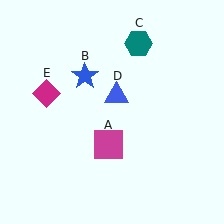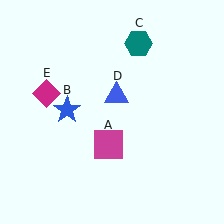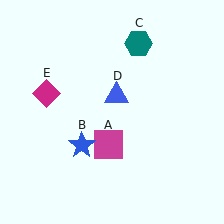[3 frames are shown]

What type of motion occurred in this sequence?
The blue star (object B) rotated counterclockwise around the center of the scene.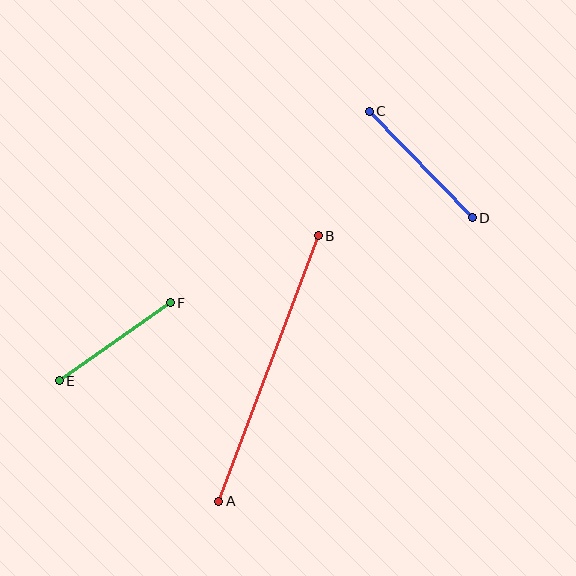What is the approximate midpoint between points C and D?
The midpoint is at approximately (421, 164) pixels.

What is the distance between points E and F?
The distance is approximately 136 pixels.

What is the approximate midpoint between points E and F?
The midpoint is at approximately (115, 342) pixels.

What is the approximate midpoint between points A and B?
The midpoint is at approximately (269, 368) pixels.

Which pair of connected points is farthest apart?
Points A and B are farthest apart.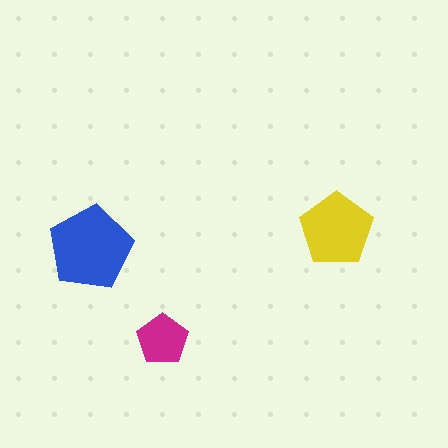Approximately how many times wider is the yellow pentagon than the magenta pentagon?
About 1.5 times wider.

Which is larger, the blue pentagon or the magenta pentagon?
The blue one.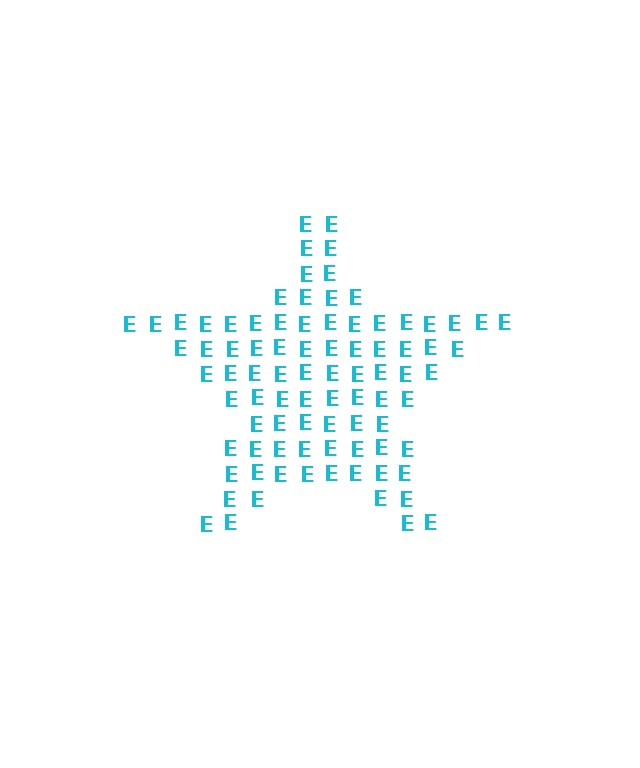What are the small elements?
The small elements are letter E's.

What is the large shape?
The large shape is a star.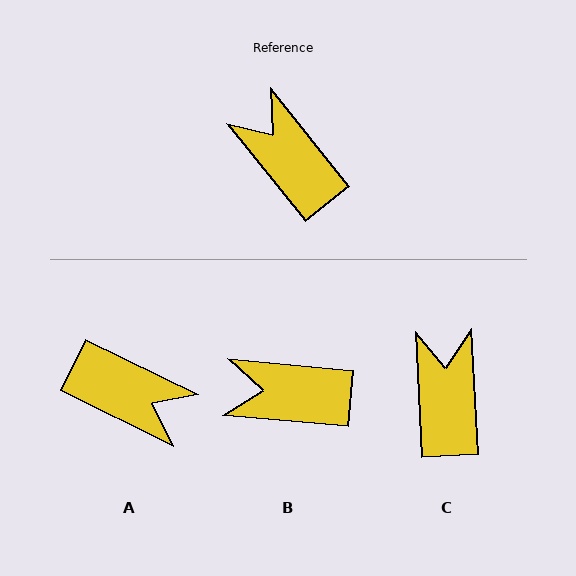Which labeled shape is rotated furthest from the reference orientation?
A, about 155 degrees away.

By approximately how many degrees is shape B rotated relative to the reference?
Approximately 46 degrees counter-clockwise.